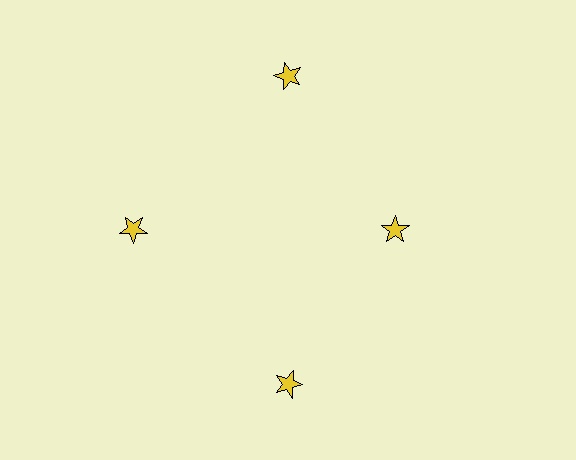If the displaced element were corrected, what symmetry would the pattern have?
It would have 4-fold rotational symmetry — the pattern would map onto itself every 90 degrees.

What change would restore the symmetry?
The symmetry would be restored by moving it outward, back onto the ring so that all 4 stars sit at equal angles and equal distance from the center.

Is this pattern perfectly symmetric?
No. The 4 yellow stars are arranged in a ring, but one element near the 3 o'clock position is pulled inward toward the center, breaking the 4-fold rotational symmetry.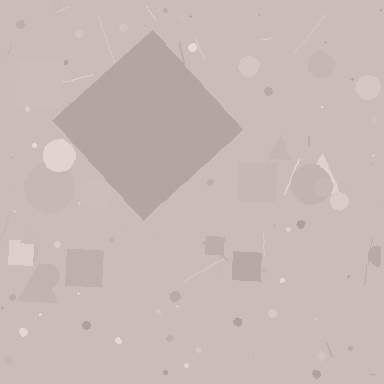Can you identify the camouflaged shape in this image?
The camouflaged shape is a diamond.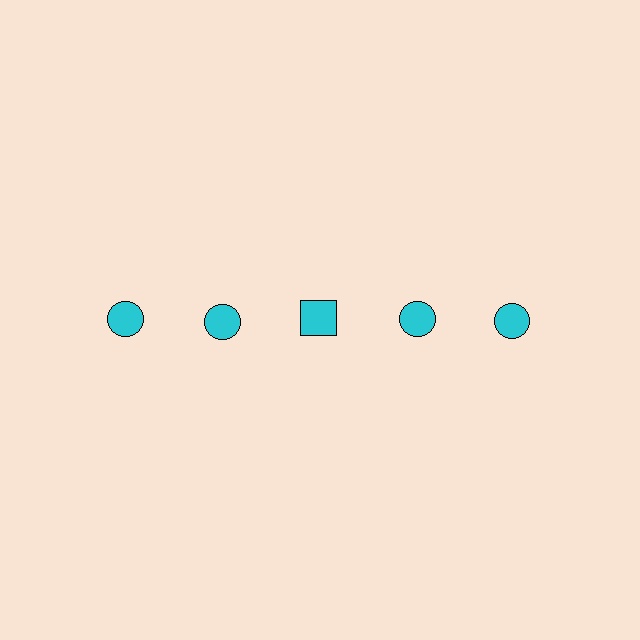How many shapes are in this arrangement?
There are 5 shapes arranged in a grid pattern.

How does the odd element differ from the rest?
It has a different shape: square instead of circle.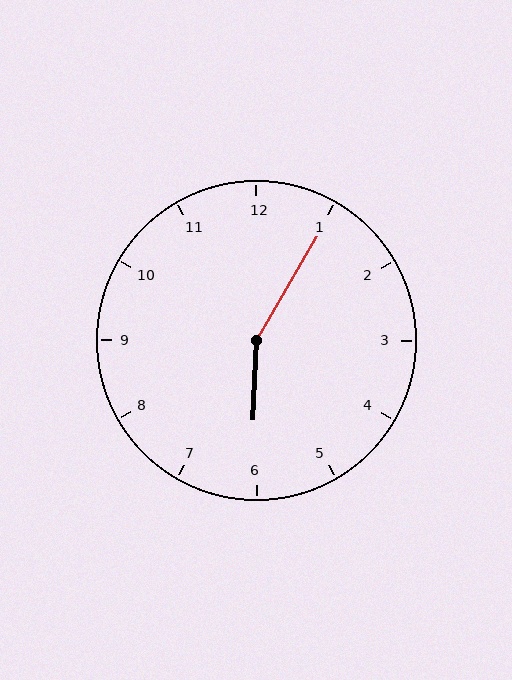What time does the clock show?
6:05.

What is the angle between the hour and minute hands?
Approximately 152 degrees.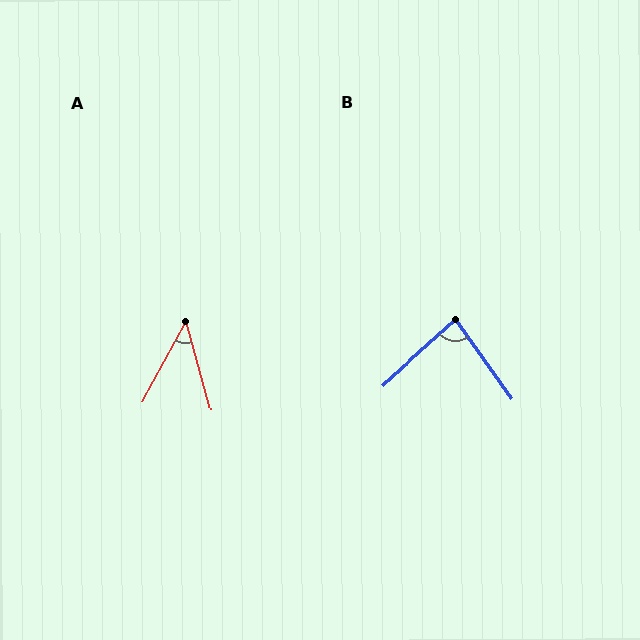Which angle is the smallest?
A, at approximately 44 degrees.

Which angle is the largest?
B, at approximately 83 degrees.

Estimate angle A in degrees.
Approximately 44 degrees.